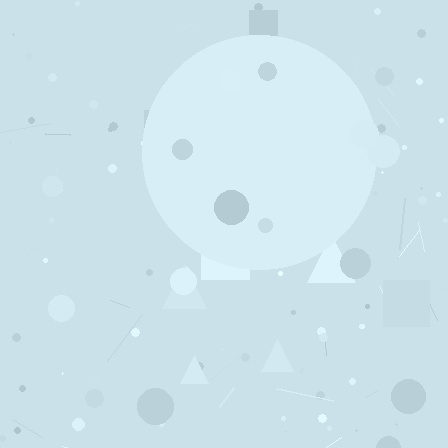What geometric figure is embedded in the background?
A circle is embedded in the background.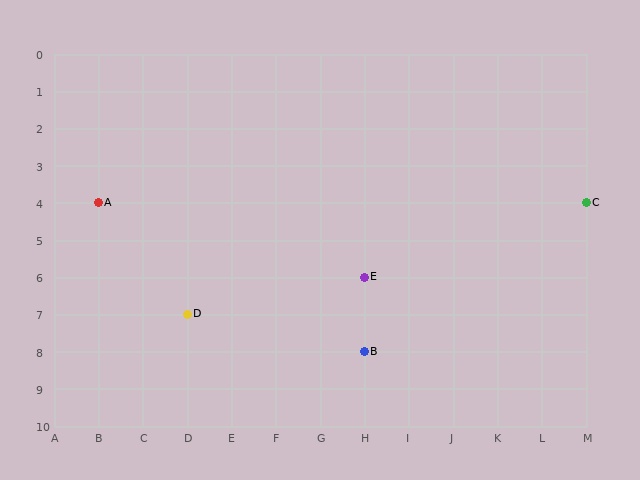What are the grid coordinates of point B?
Point B is at grid coordinates (H, 8).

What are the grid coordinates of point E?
Point E is at grid coordinates (H, 6).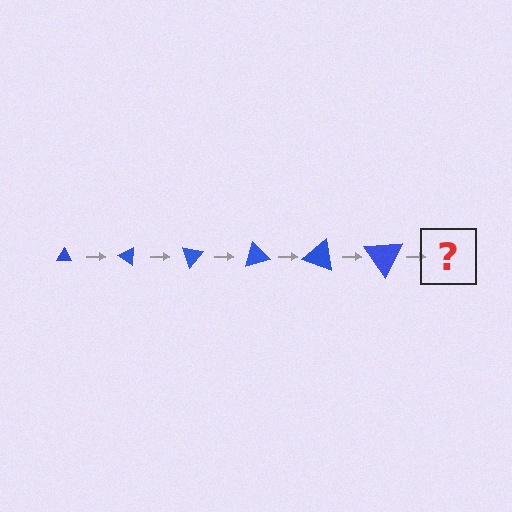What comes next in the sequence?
The next element should be a triangle, larger than the previous one and rotated 210 degrees from the start.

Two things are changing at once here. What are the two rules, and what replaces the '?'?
The two rules are that the triangle grows larger each step and it rotates 35 degrees each step. The '?' should be a triangle, larger than the previous one and rotated 210 degrees from the start.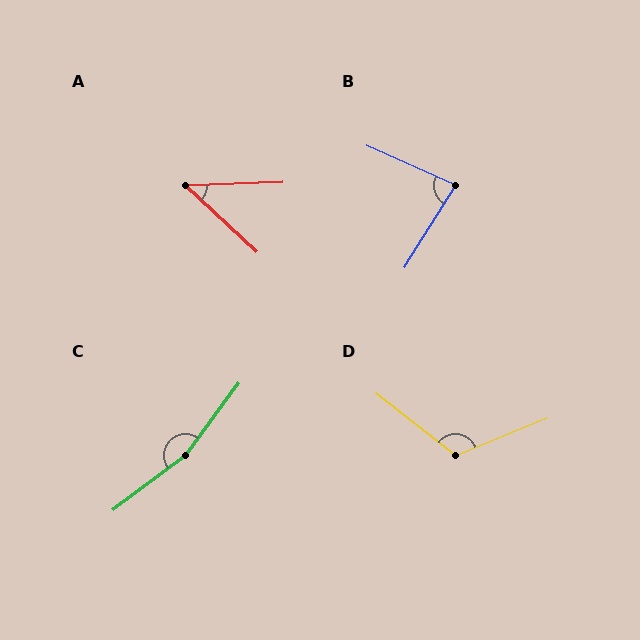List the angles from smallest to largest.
A (45°), B (82°), D (119°), C (163°).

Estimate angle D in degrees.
Approximately 119 degrees.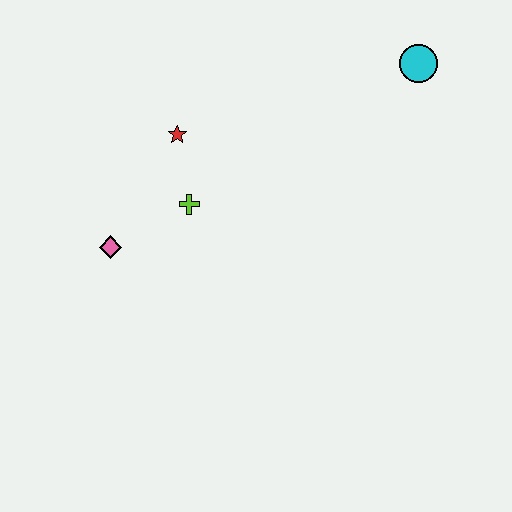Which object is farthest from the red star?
The cyan circle is farthest from the red star.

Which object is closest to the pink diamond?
The lime cross is closest to the pink diamond.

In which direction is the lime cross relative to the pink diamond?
The lime cross is to the right of the pink diamond.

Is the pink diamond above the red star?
No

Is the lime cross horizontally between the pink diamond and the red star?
No